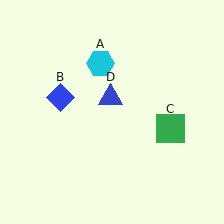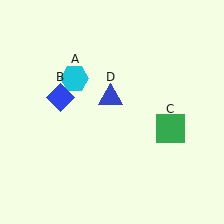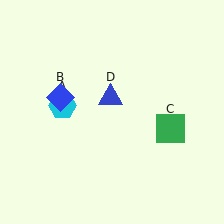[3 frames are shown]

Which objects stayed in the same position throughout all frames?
Blue diamond (object B) and green square (object C) and blue triangle (object D) remained stationary.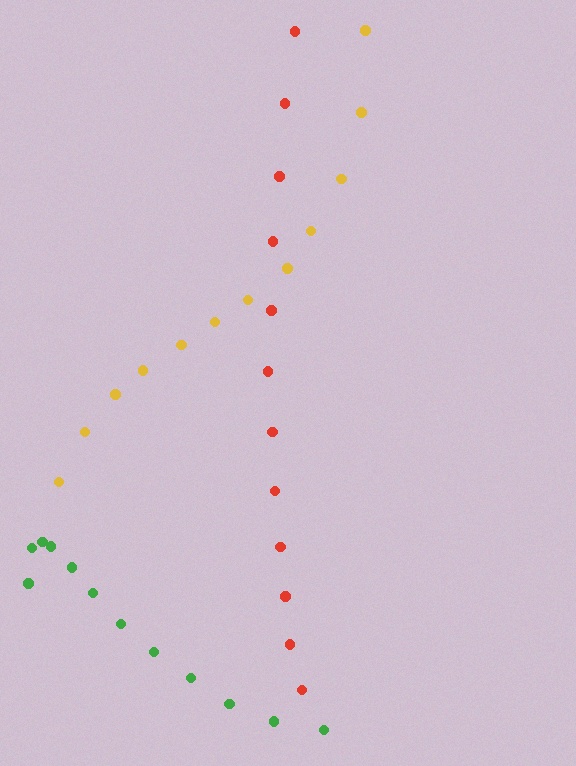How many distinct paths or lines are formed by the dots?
There are 3 distinct paths.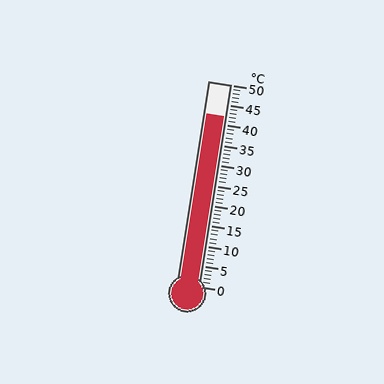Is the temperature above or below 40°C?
The temperature is above 40°C.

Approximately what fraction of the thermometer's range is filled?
The thermometer is filled to approximately 85% of its range.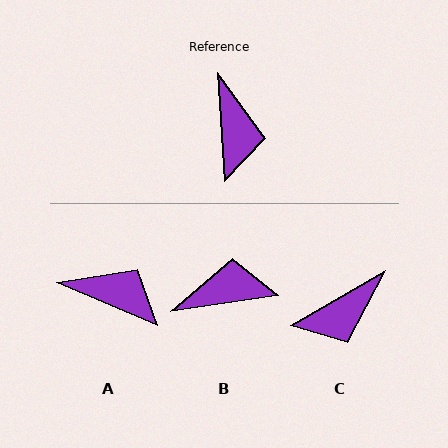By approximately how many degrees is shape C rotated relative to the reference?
Approximately 64 degrees clockwise.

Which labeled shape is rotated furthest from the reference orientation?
B, about 94 degrees away.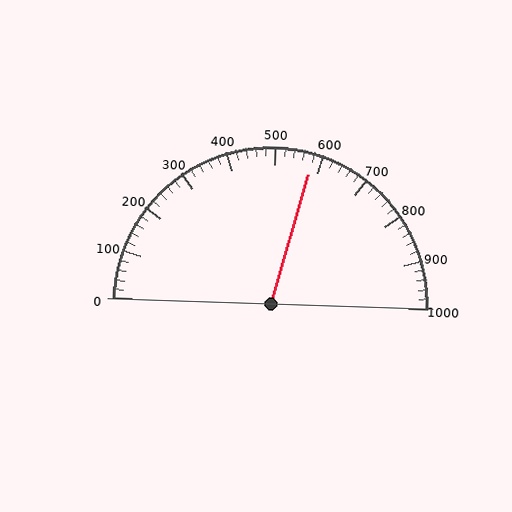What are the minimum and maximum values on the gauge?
The gauge ranges from 0 to 1000.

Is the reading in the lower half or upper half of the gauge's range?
The reading is in the upper half of the range (0 to 1000).